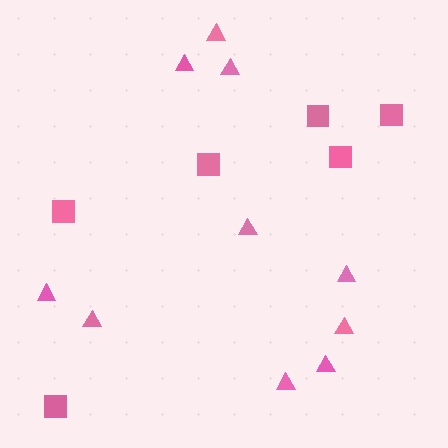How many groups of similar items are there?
There are 2 groups: one group of triangles (10) and one group of squares (6).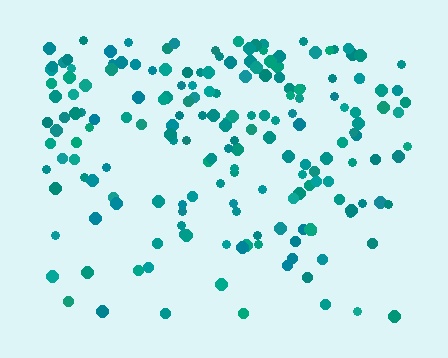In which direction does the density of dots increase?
From bottom to top, with the top side densest.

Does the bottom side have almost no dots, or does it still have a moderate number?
Still a moderate number, just noticeably fewer than the top.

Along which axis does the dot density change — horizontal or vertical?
Vertical.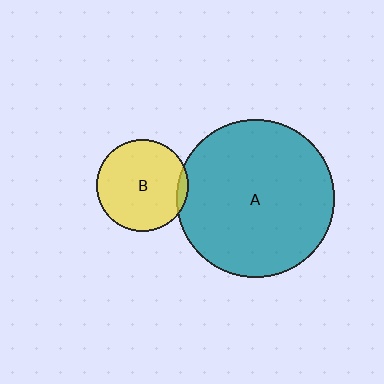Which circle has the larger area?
Circle A (teal).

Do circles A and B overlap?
Yes.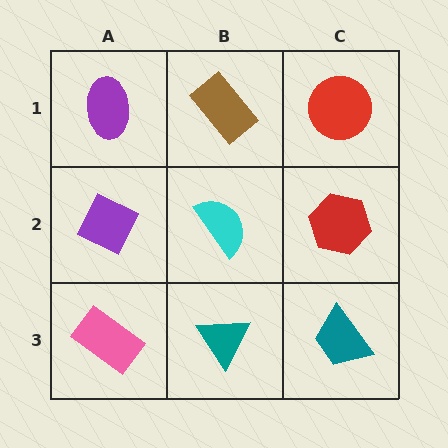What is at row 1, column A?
A purple ellipse.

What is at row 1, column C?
A red circle.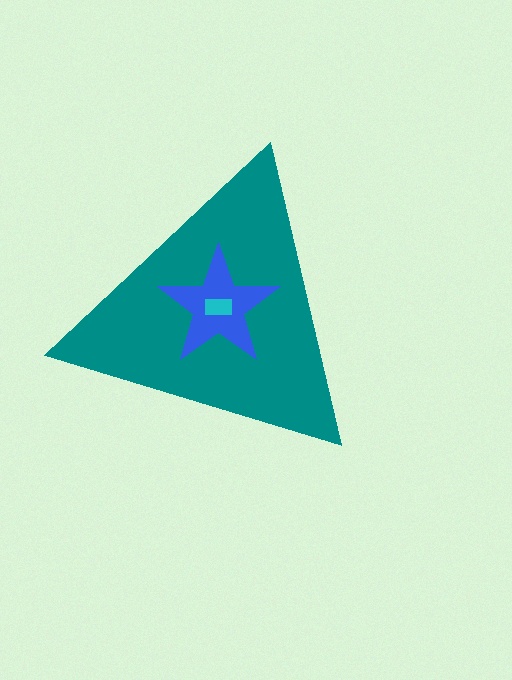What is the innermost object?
The cyan rectangle.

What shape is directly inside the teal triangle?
The blue star.